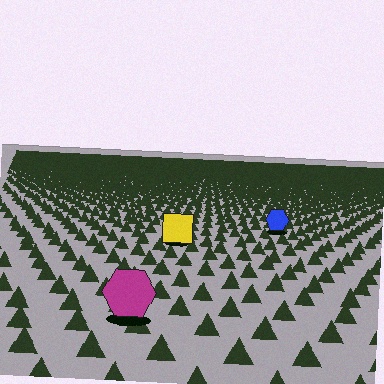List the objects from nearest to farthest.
From nearest to farthest: the magenta hexagon, the yellow square, the blue hexagon.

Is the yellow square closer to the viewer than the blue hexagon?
Yes. The yellow square is closer — you can tell from the texture gradient: the ground texture is coarser near it.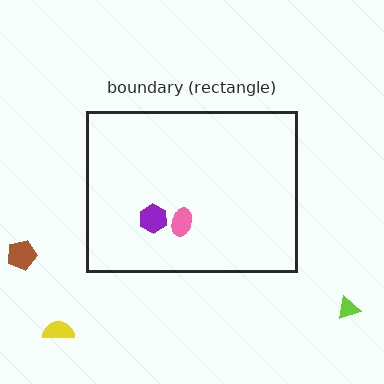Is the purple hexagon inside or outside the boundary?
Inside.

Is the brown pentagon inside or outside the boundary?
Outside.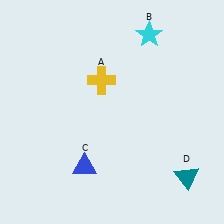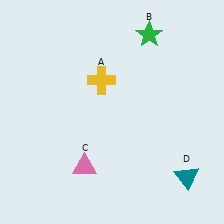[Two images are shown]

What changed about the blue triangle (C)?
In Image 1, C is blue. In Image 2, it changed to pink.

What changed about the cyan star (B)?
In Image 1, B is cyan. In Image 2, it changed to green.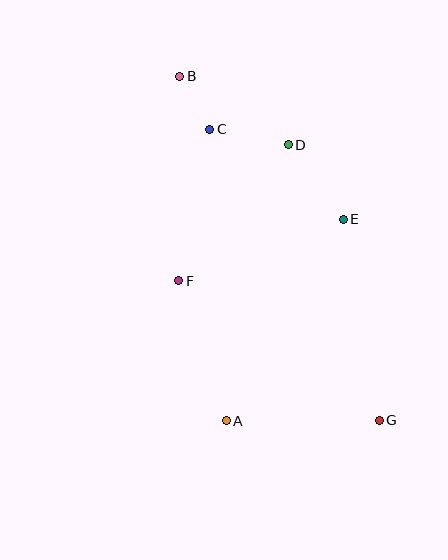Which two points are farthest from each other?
Points B and G are farthest from each other.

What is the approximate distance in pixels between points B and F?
The distance between B and F is approximately 204 pixels.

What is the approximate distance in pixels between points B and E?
The distance between B and E is approximately 217 pixels.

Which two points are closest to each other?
Points B and C are closest to each other.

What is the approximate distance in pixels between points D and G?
The distance between D and G is approximately 290 pixels.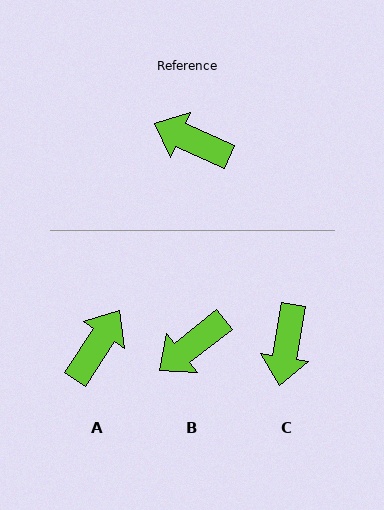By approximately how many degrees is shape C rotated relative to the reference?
Approximately 104 degrees counter-clockwise.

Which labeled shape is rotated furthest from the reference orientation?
C, about 104 degrees away.